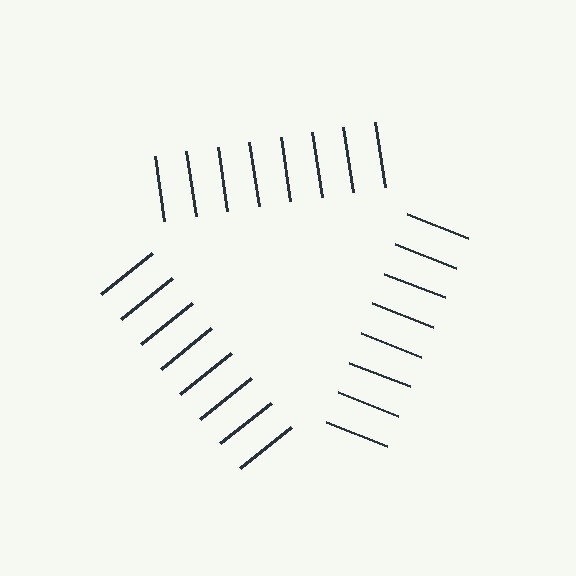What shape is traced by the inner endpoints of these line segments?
An illusory triangle — the line segments terminate on its edges but no continuous stroke is drawn.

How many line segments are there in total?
24 — 8 along each of the 3 edges.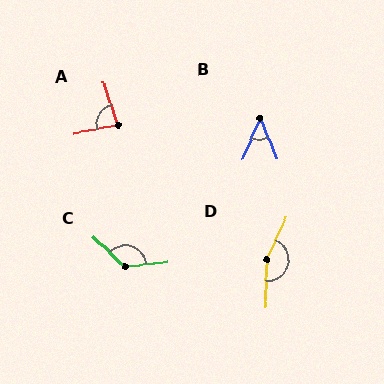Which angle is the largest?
D, at approximately 157 degrees.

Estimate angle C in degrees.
Approximately 132 degrees.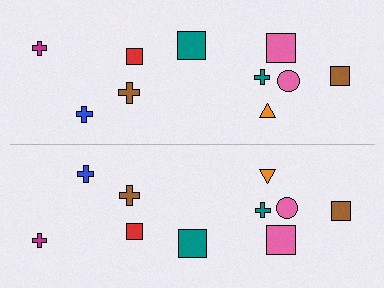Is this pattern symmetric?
Yes, this pattern has bilateral (reflection) symmetry.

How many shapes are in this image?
There are 20 shapes in this image.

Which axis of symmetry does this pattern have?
The pattern has a horizontal axis of symmetry running through the center of the image.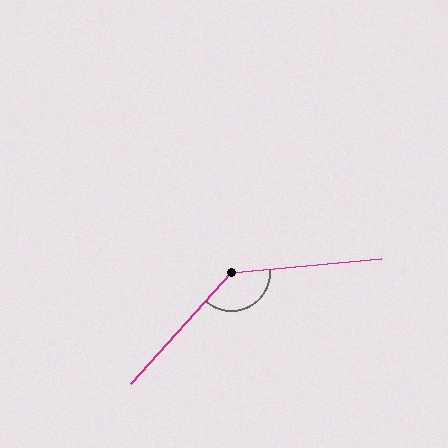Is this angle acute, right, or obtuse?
It is obtuse.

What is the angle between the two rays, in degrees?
Approximately 137 degrees.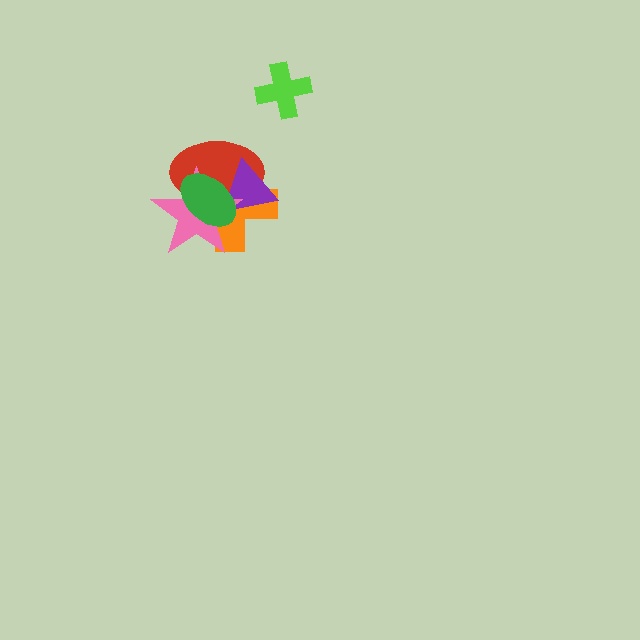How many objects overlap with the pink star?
4 objects overlap with the pink star.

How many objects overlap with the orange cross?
4 objects overlap with the orange cross.